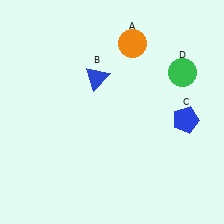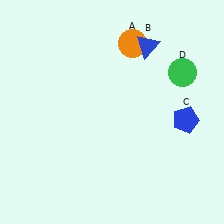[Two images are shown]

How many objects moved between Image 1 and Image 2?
1 object moved between the two images.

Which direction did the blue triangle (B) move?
The blue triangle (B) moved right.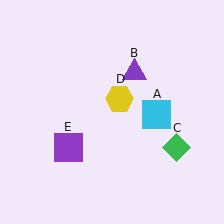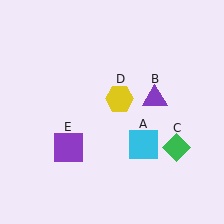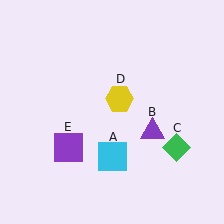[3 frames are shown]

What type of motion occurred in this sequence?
The cyan square (object A), purple triangle (object B) rotated clockwise around the center of the scene.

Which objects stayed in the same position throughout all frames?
Green diamond (object C) and yellow hexagon (object D) and purple square (object E) remained stationary.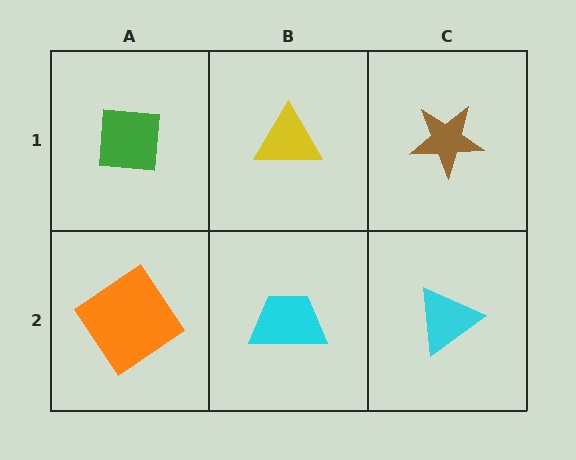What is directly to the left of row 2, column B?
An orange diamond.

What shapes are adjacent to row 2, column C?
A brown star (row 1, column C), a cyan trapezoid (row 2, column B).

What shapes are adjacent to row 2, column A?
A green square (row 1, column A), a cyan trapezoid (row 2, column B).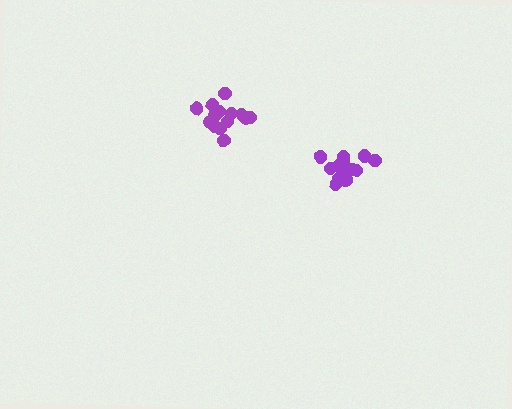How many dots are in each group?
Group 1: 14 dots, Group 2: 14 dots (28 total).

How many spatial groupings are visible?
There are 2 spatial groupings.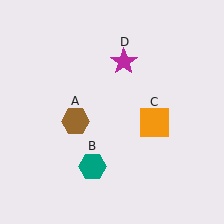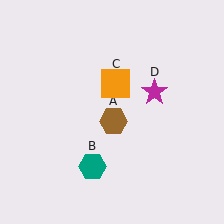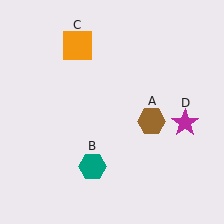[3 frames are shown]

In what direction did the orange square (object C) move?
The orange square (object C) moved up and to the left.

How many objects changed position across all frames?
3 objects changed position: brown hexagon (object A), orange square (object C), magenta star (object D).